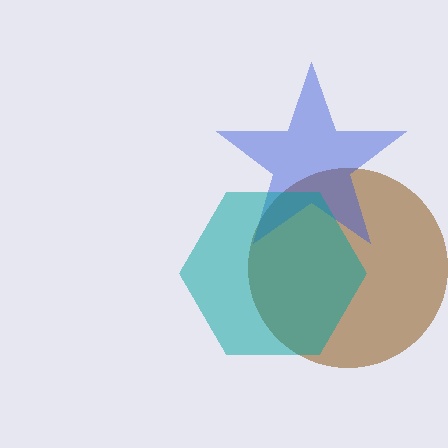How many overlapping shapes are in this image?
There are 3 overlapping shapes in the image.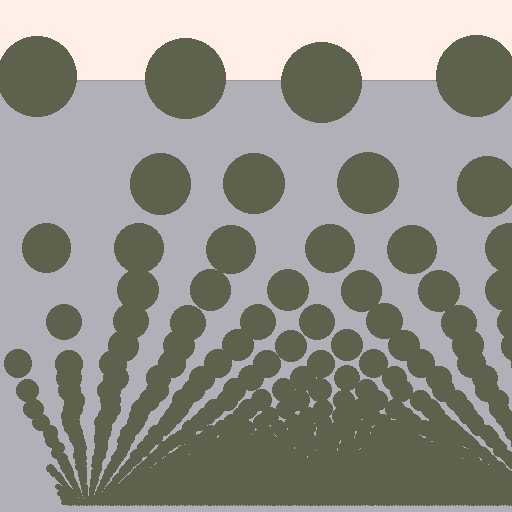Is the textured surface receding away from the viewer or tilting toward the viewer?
The surface appears to tilt toward the viewer. Texture elements get larger and sparser toward the top.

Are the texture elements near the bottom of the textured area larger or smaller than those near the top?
Smaller. The gradient is inverted — elements near the bottom are smaller and denser.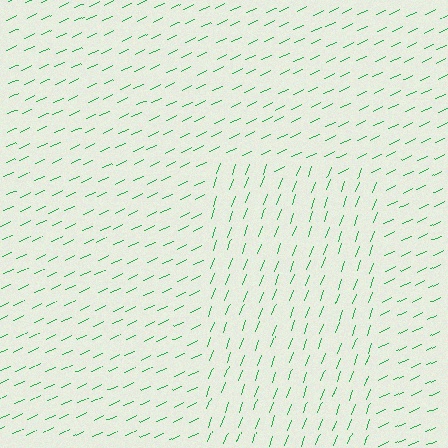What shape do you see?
I see a rectangle.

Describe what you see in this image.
The image is filled with small green line segments. A rectangle region in the image has lines oriented differently from the surrounding lines, creating a visible texture boundary.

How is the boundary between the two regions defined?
The boundary is defined purely by a change in line orientation (approximately 45 degrees difference). All lines are the same color and thickness.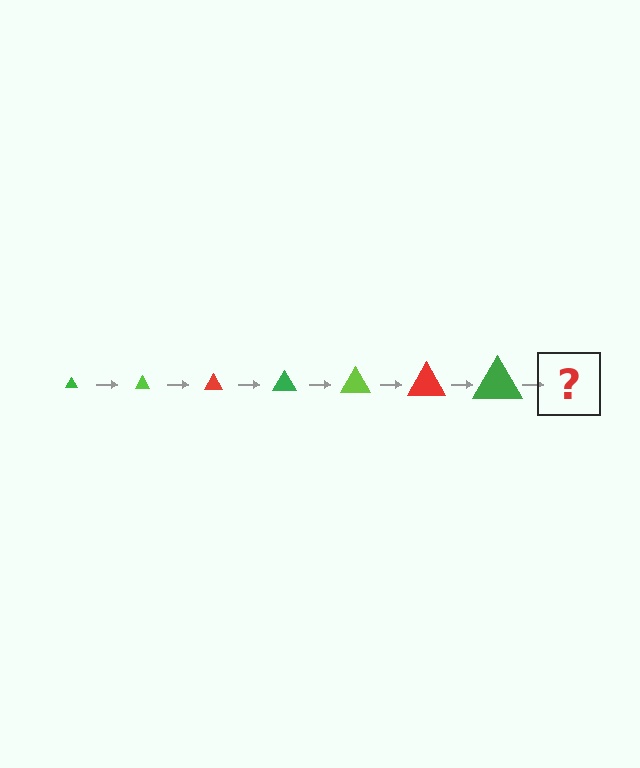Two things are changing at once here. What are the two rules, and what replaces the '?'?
The two rules are that the triangle grows larger each step and the color cycles through green, lime, and red. The '?' should be a lime triangle, larger than the previous one.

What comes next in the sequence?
The next element should be a lime triangle, larger than the previous one.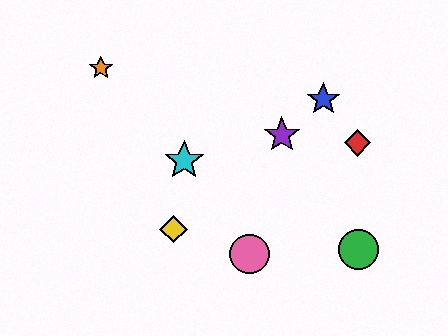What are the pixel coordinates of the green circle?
The green circle is at (359, 250).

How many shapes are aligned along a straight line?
3 shapes (the blue star, the yellow diamond, the purple star) are aligned along a straight line.